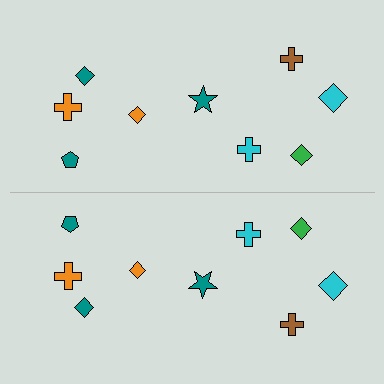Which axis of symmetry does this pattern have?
The pattern has a horizontal axis of symmetry running through the center of the image.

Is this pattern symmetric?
Yes, this pattern has bilateral (reflection) symmetry.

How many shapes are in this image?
There are 18 shapes in this image.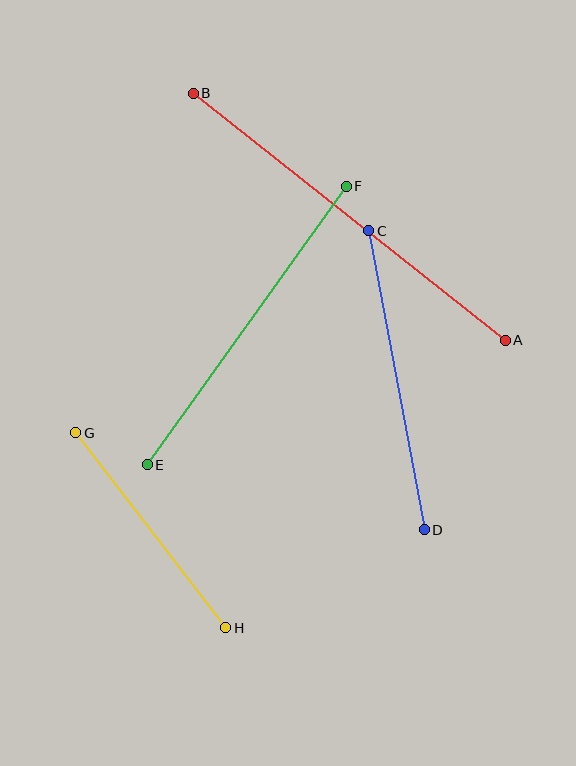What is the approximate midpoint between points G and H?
The midpoint is at approximately (151, 530) pixels.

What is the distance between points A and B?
The distance is approximately 398 pixels.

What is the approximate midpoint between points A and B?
The midpoint is at approximately (349, 217) pixels.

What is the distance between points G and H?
The distance is approximately 246 pixels.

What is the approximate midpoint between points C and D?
The midpoint is at approximately (396, 380) pixels.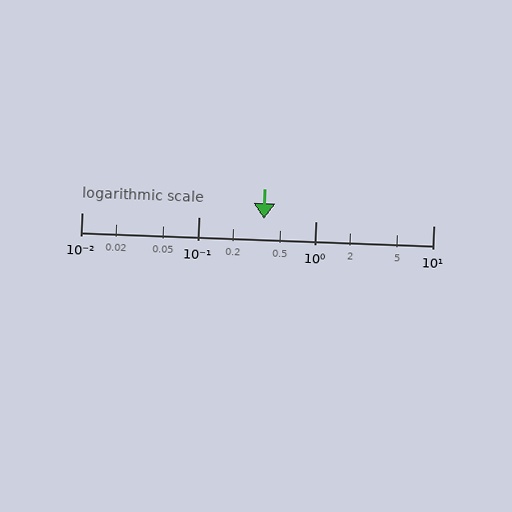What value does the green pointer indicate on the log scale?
The pointer indicates approximately 0.36.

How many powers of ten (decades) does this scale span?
The scale spans 3 decades, from 0.01 to 10.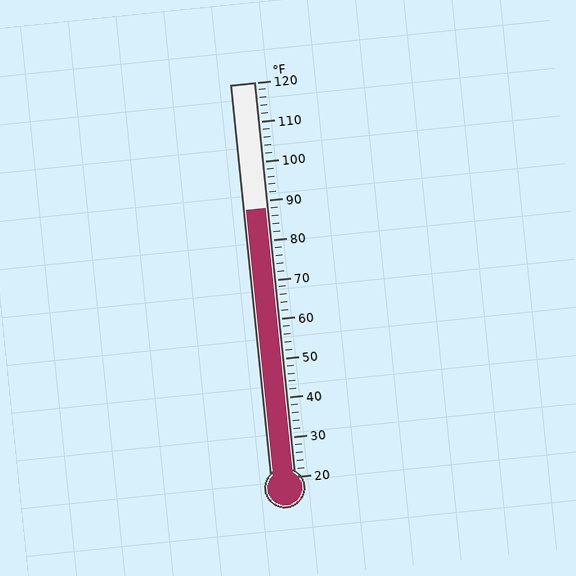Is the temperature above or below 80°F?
The temperature is above 80°F.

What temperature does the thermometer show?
The thermometer shows approximately 88°F.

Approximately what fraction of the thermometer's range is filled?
The thermometer is filled to approximately 70% of its range.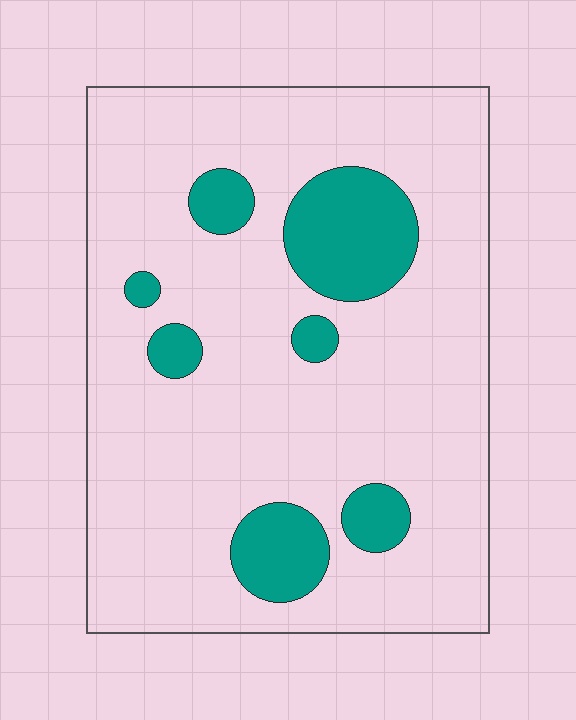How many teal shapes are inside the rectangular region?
7.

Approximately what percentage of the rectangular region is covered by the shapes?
Approximately 15%.